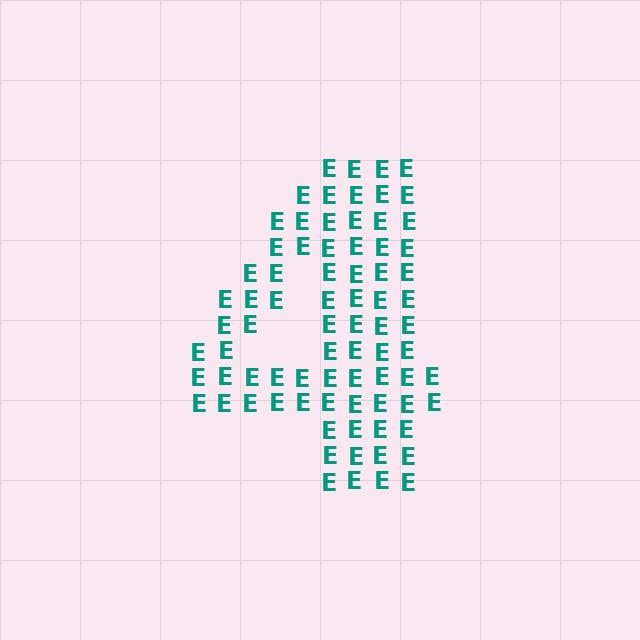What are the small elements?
The small elements are letter E's.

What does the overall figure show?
The overall figure shows the digit 4.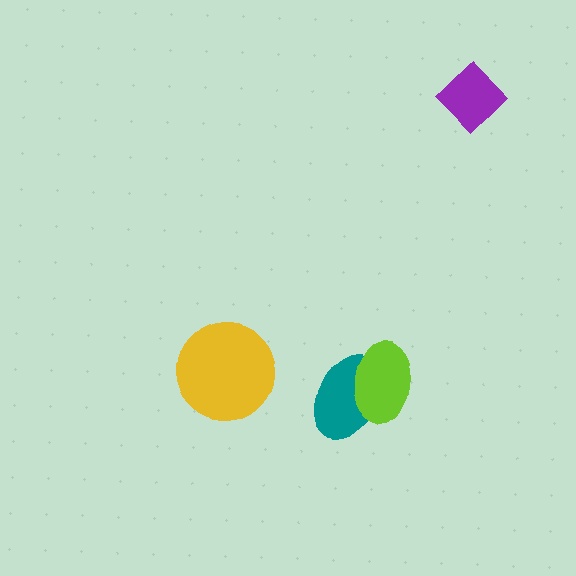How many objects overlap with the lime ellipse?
1 object overlaps with the lime ellipse.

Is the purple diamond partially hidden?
No, no other shape covers it.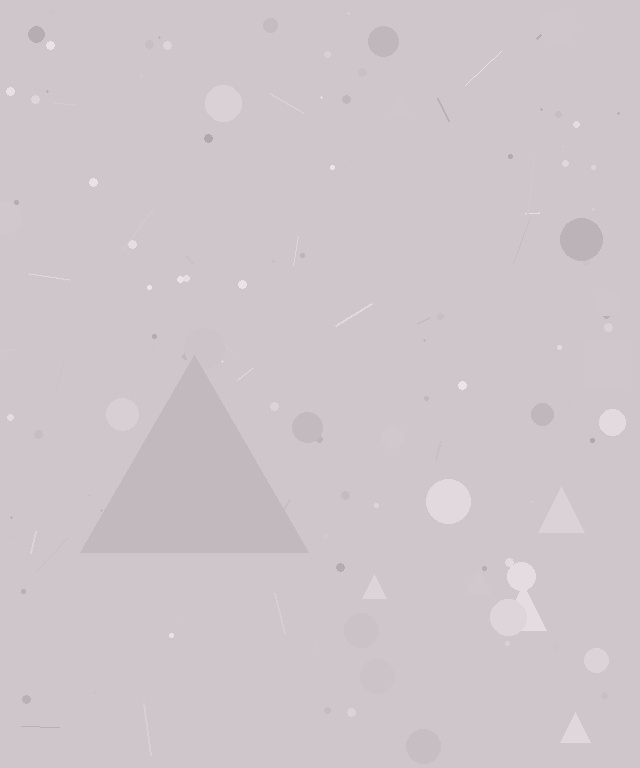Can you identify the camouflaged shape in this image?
The camouflaged shape is a triangle.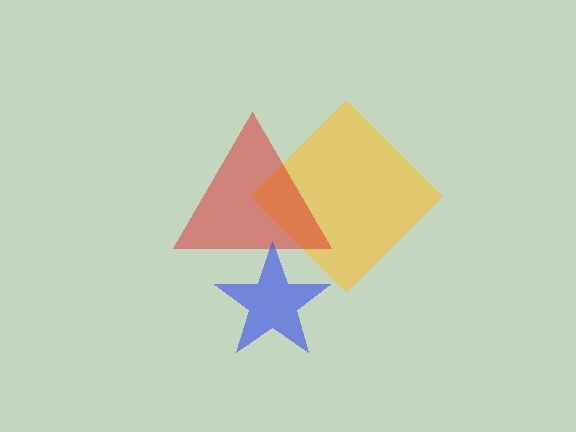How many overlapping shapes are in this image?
There are 3 overlapping shapes in the image.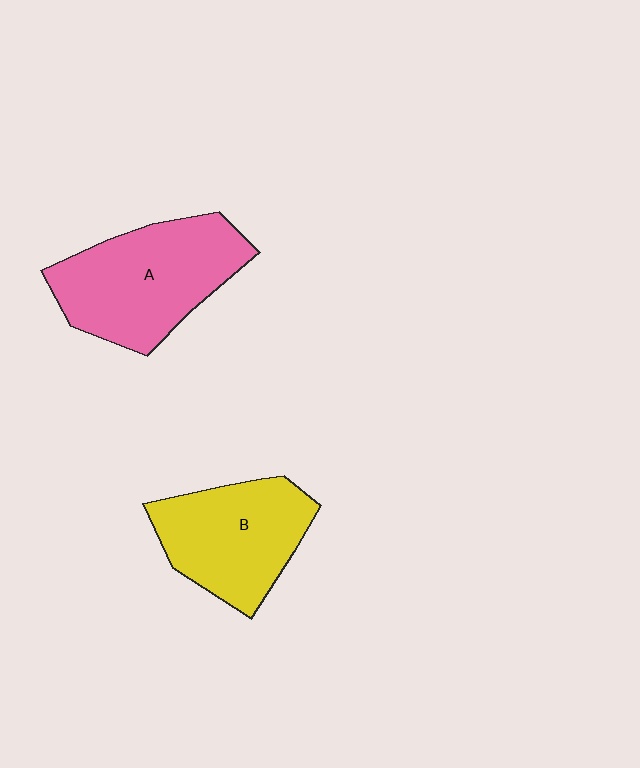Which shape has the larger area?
Shape A (pink).